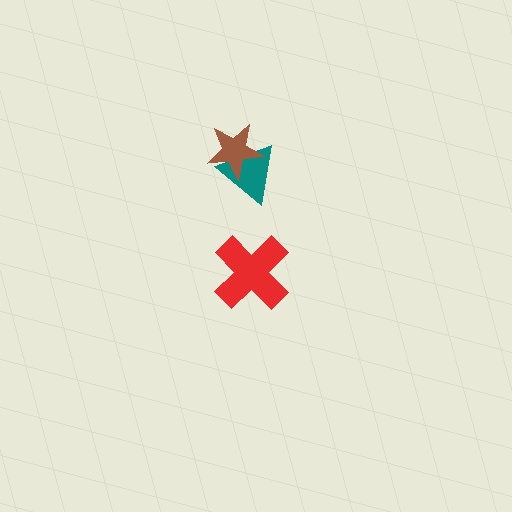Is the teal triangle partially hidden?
Yes, it is partially covered by another shape.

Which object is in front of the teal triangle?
The brown star is in front of the teal triangle.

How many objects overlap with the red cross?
0 objects overlap with the red cross.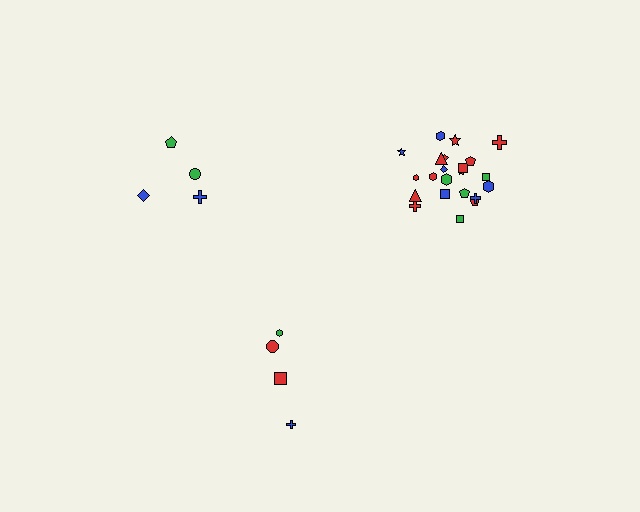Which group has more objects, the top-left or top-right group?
The top-right group.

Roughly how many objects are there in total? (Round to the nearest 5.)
Roughly 30 objects in total.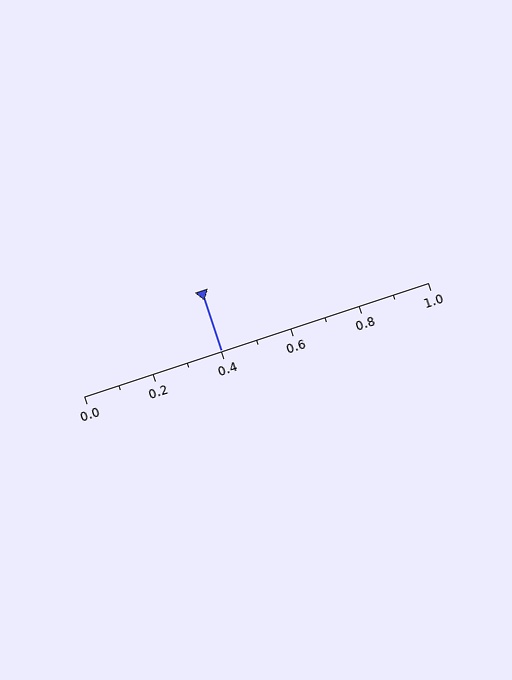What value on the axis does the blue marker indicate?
The marker indicates approximately 0.4.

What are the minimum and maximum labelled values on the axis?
The axis runs from 0.0 to 1.0.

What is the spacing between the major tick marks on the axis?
The major ticks are spaced 0.2 apart.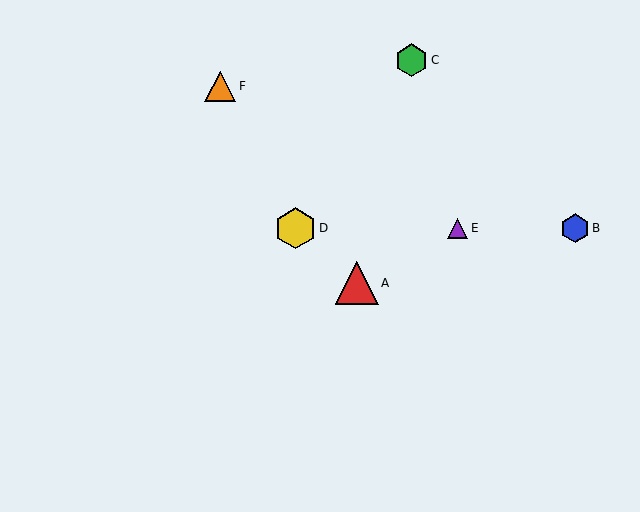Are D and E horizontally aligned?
Yes, both are at y≈228.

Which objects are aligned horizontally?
Objects B, D, E are aligned horizontally.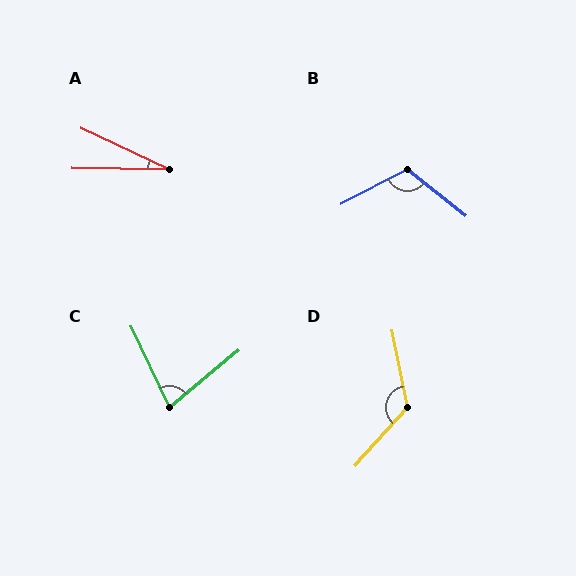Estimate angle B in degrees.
Approximately 114 degrees.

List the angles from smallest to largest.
A (24°), C (75°), B (114°), D (127°).